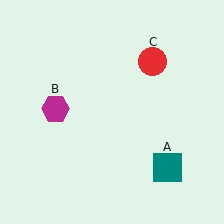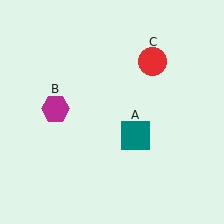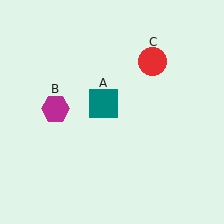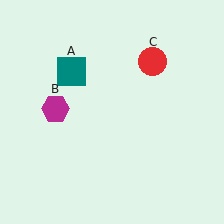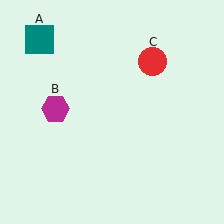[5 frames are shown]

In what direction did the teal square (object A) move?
The teal square (object A) moved up and to the left.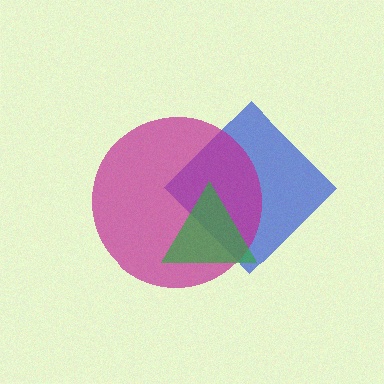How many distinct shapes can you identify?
There are 3 distinct shapes: a blue diamond, a magenta circle, a green triangle.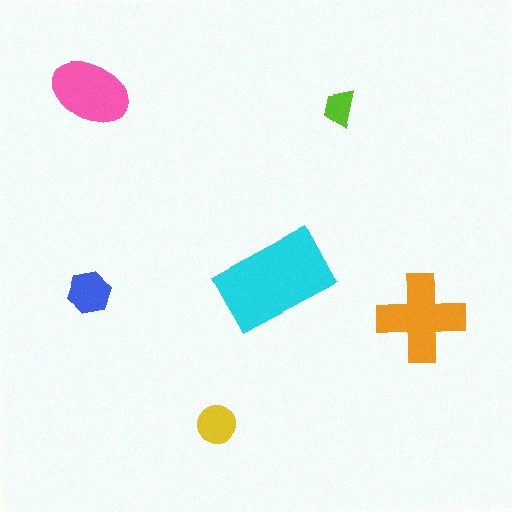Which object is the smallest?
The lime trapezoid.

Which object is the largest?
The cyan rectangle.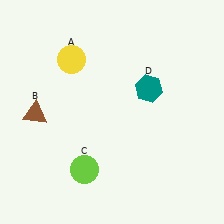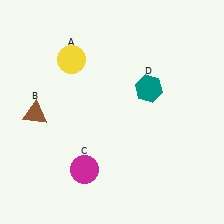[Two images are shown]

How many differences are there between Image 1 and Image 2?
There is 1 difference between the two images.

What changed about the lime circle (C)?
In Image 1, C is lime. In Image 2, it changed to magenta.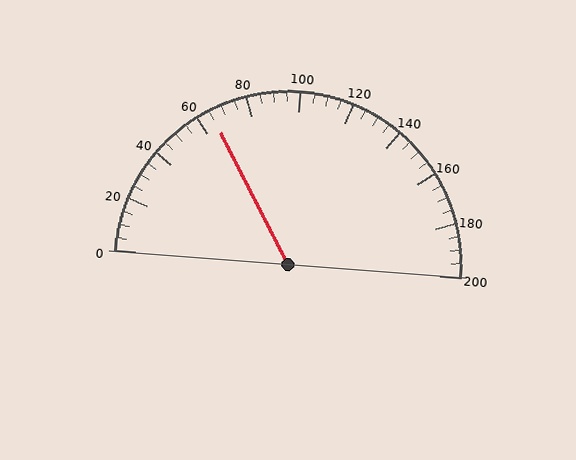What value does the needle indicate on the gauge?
The needle indicates approximately 65.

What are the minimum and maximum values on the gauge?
The gauge ranges from 0 to 200.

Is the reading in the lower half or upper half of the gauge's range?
The reading is in the lower half of the range (0 to 200).